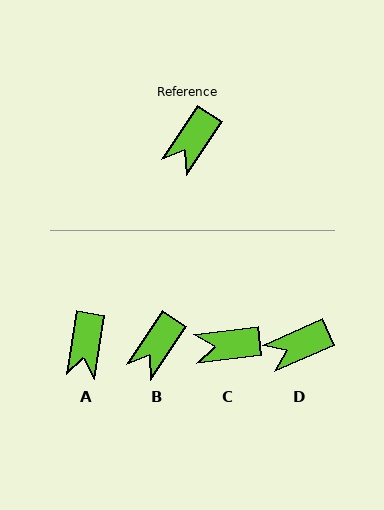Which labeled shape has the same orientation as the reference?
B.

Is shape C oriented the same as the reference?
No, it is off by about 50 degrees.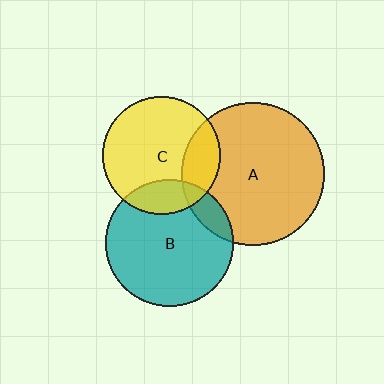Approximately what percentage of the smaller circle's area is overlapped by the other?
Approximately 20%.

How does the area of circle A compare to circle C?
Approximately 1.5 times.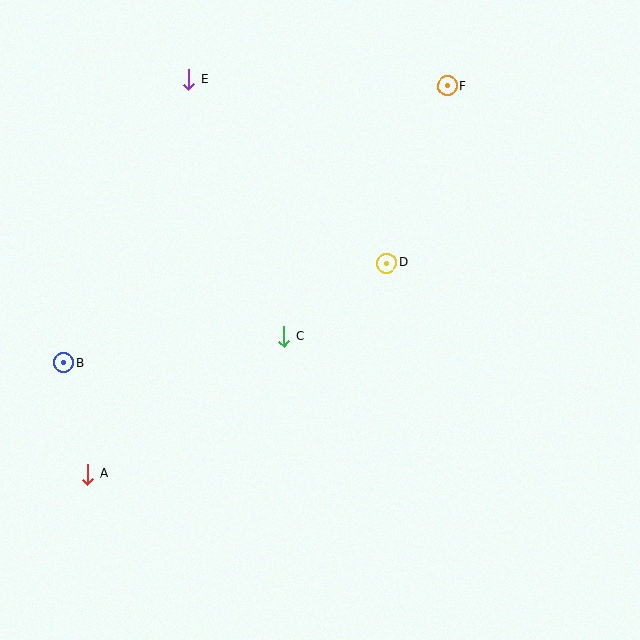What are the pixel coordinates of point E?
Point E is at (189, 79).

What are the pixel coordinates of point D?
Point D is at (387, 263).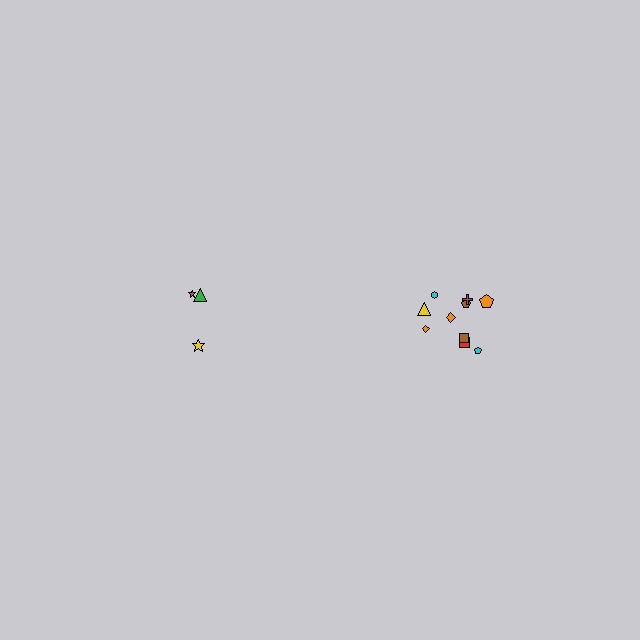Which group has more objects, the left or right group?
The right group.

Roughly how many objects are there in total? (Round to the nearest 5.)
Roughly 15 objects in total.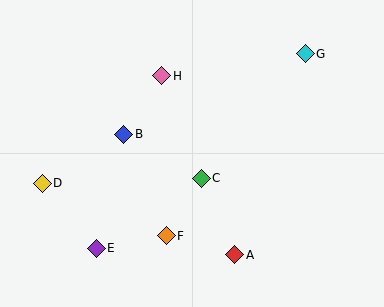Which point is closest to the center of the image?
Point C at (201, 178) is closest to the center.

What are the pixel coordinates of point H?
Point H is at (162, 76).